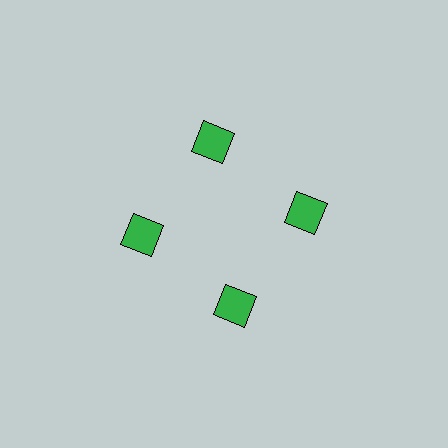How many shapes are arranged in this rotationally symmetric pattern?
There are 4 shapes, arranged in 4 groups of 1.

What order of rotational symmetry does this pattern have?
This pattern has 4-fold rotational symmetry.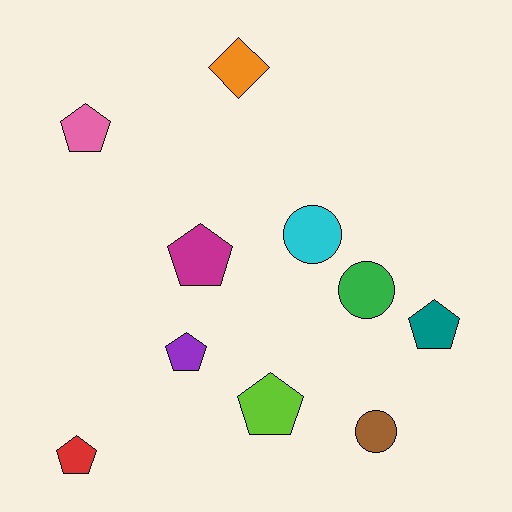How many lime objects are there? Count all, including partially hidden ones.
There is 1 lime object.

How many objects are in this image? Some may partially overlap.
There are 10 objects.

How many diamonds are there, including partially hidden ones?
There is 1 diamond.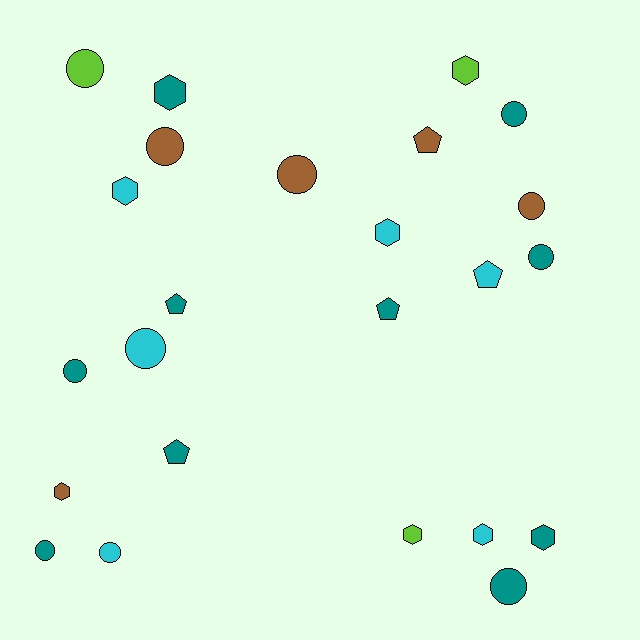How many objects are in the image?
There are 24 objects.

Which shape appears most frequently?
Circle, with 11 objects.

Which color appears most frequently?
Teal, with 10 objects.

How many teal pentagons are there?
There are 3 teal pentagons.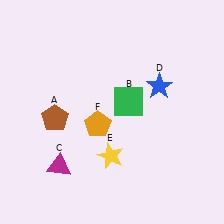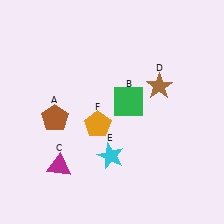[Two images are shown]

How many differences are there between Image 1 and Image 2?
There are 2 differences between the two images.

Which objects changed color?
D changed from blue to brown. E changed from yellow to cyan.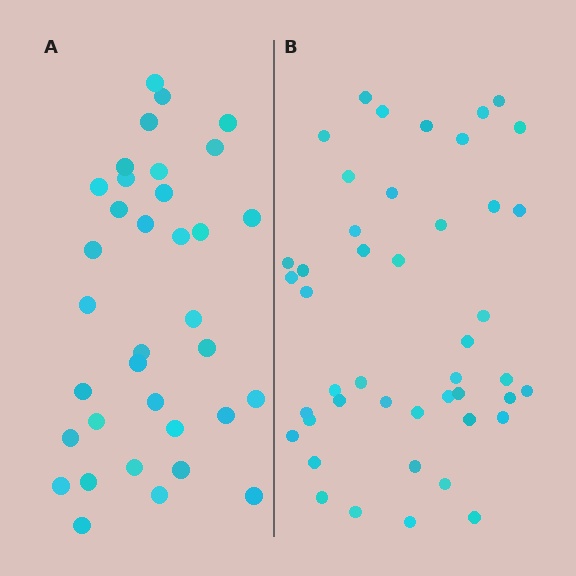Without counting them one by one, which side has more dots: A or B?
Region B (the right region) has more dots.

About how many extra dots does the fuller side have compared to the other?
Region B has roughly 10 or so more dots than region A.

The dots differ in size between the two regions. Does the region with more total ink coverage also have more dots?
No. Region A has more total ink coverage because its dots are larger, but region B actually contains more individual dots. Total area can be misleading — the number of items is what matters here.